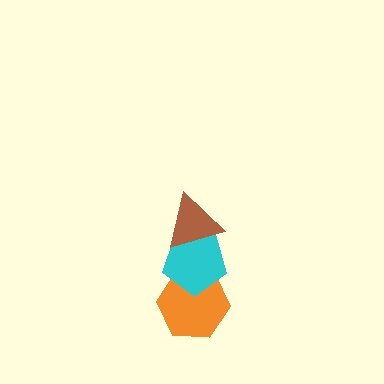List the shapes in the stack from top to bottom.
From top to bottom: the brown triangle, the cyan pentagon, the orange hexagon.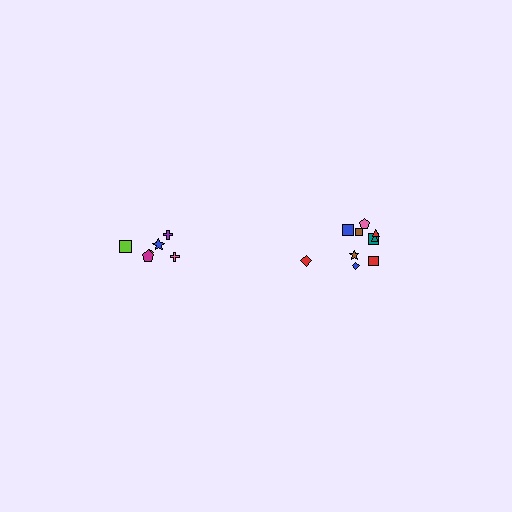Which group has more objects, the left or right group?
The right group.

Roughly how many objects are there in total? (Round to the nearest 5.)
Roughly 15 objects in total.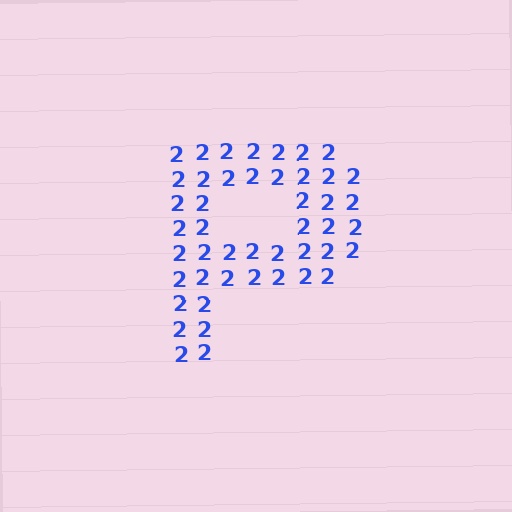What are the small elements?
The small elements are digit 2's.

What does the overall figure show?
The overall figure shows the letter P.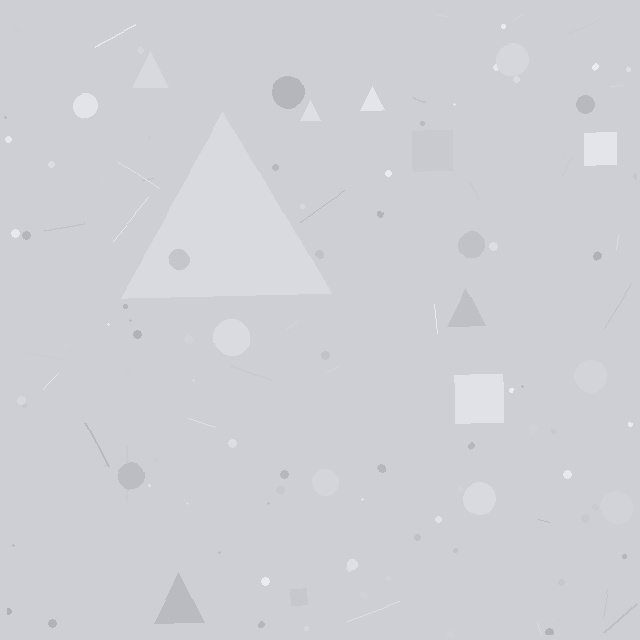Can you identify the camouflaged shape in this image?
The camouflaged shape is a triangle.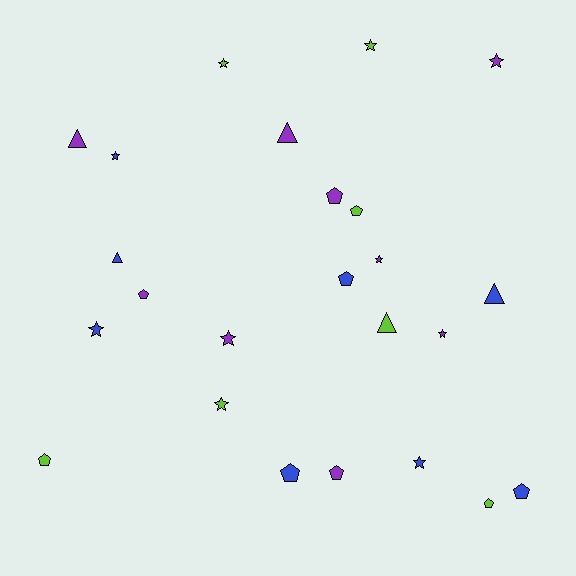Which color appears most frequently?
Purple, with 9 objects.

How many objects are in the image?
There are 24 objects.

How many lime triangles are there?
There is 1 lime triangle.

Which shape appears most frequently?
Star, with 10 objects.